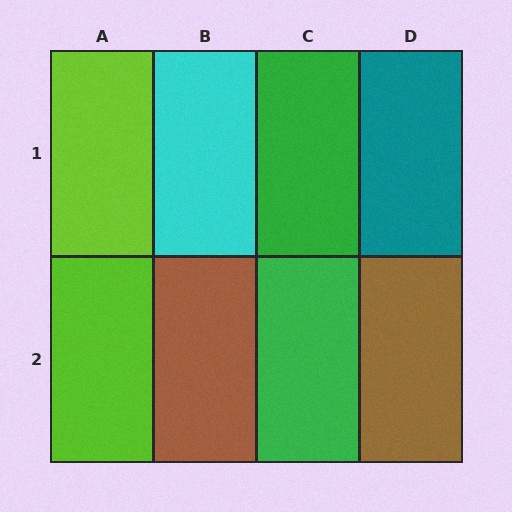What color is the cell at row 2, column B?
Brown.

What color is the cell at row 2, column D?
Brown.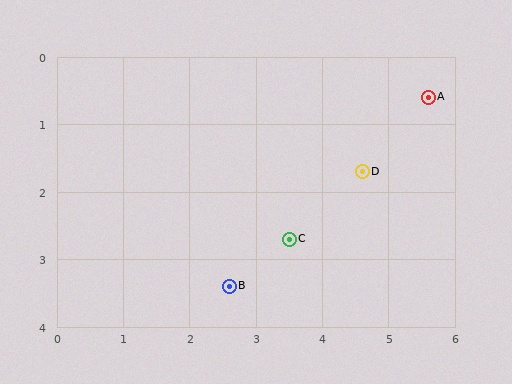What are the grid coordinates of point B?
Point B is at approximately (2.6, 3.4).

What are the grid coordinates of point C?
Point C is at approximately (3.5, 2.7).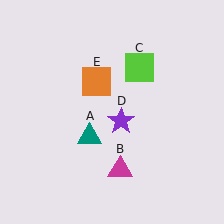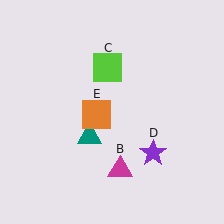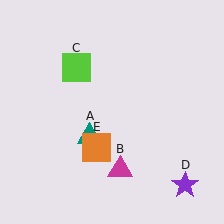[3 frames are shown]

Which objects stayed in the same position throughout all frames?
Teal triangle (object A) and magenta triangle (object B) remained stationary.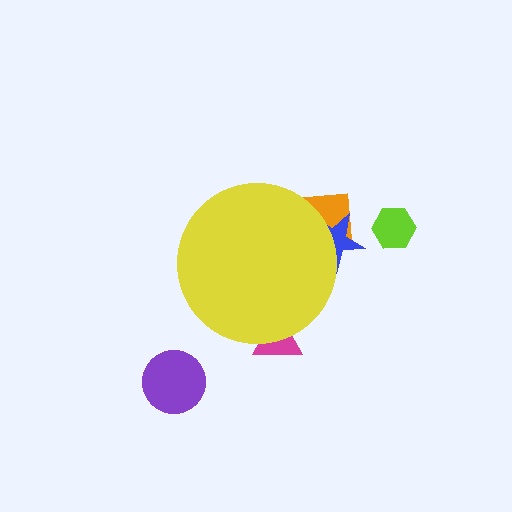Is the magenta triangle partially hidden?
Yes, the magenta triangle is partially hidden behind the yellow circle.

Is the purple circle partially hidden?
No, the purple circle is fully visible.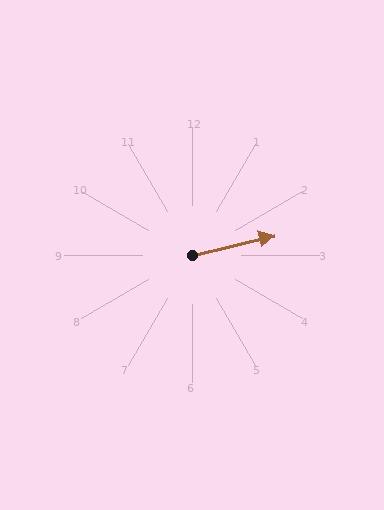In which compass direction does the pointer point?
East.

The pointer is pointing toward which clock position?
Roughly 3 o'clock.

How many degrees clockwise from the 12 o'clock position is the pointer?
Approximately 77 degrees.